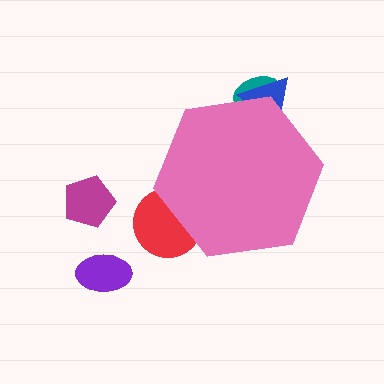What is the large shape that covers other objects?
A pink hexagon.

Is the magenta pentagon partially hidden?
No, the magenta pentagon is fully visible.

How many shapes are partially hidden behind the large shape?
3 shapes are partially hidden.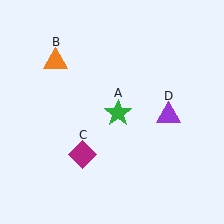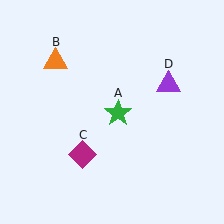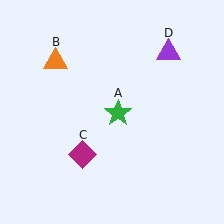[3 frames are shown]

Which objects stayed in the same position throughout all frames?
Green star (object A) and orange triangle (object B) and magenta diamond (object C) remained stationary.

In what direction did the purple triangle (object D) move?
The purple triangle (object D) moved up.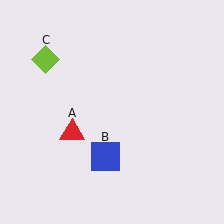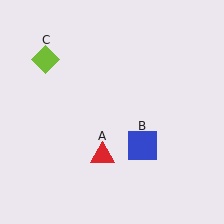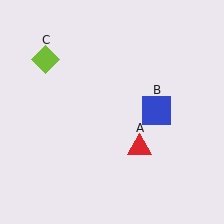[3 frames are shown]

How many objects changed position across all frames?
2 objects changed position: red triangle (object A), blue square (object B).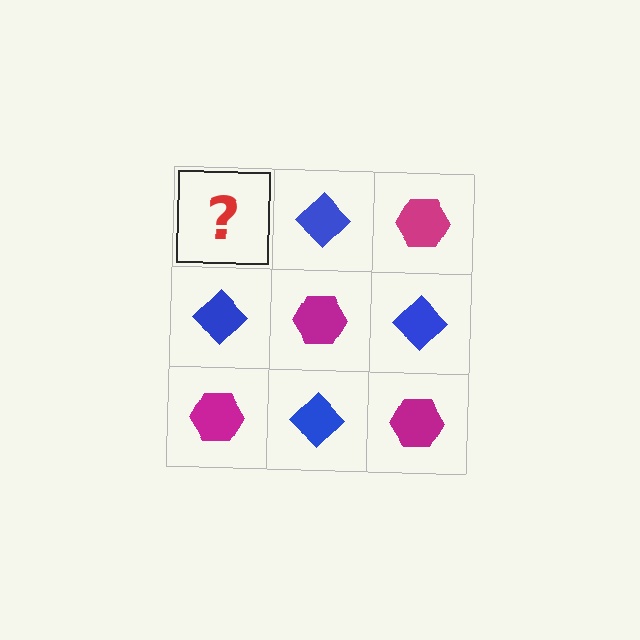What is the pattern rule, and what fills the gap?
The rule is that it alternates magenta hexagon and blue diamond in a checkerboard pattern. The gap should be filled with a magenta hexagon.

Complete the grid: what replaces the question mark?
The question mark should be replaced with a magenta hexagon.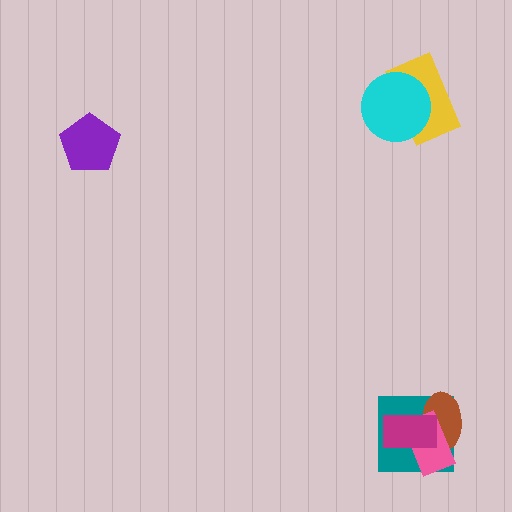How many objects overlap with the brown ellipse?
3 objects overlap with the brown ellipse.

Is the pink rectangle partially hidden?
Yes, it is partially covered by another shape.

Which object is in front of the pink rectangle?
The magenta rectangle is in front of the pink rectangle.